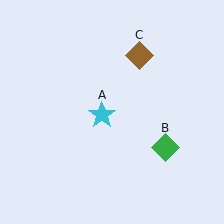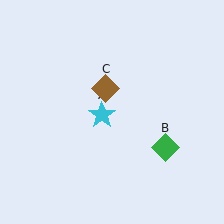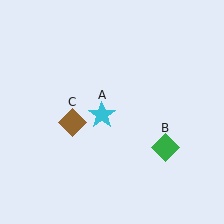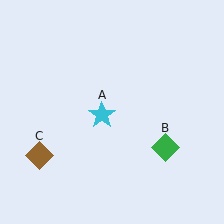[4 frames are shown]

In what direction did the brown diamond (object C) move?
The brown diamond (object C) moved down and to the left.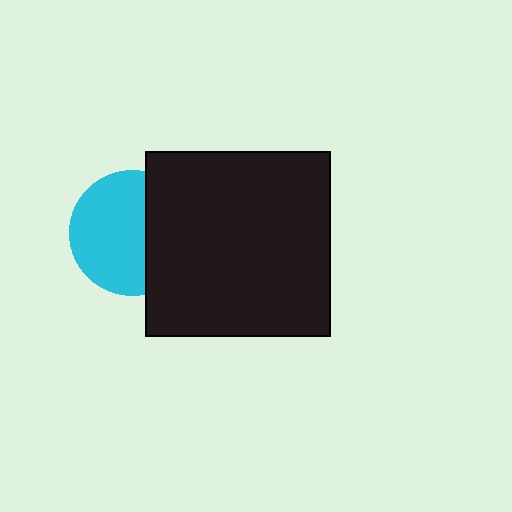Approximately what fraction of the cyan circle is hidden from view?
Roughly 37% of the cyan circle is hidden behind the black square.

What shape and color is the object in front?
The object in front is a black square.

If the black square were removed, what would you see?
You would see the complete cyan circle.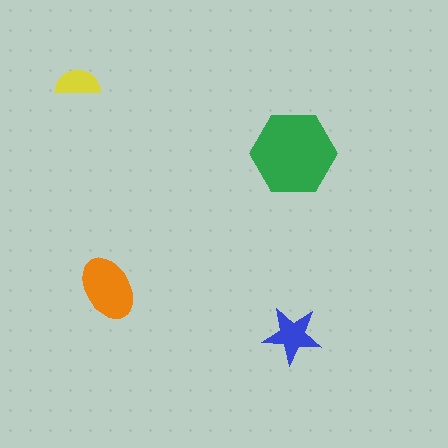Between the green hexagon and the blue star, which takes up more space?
The green hexagon.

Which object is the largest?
The green hexagon.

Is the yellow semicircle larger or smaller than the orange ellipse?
Smaller.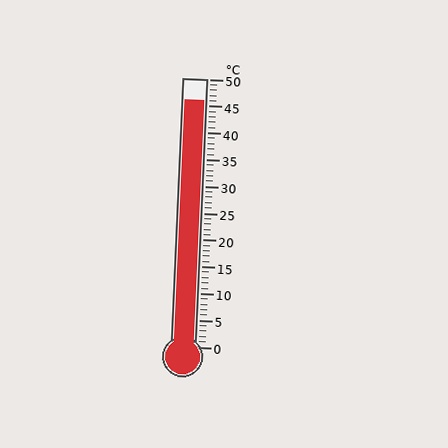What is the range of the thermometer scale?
The thermometer scale ranges from 0°C to 50°C.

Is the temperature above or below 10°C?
The temperature is above 10°C.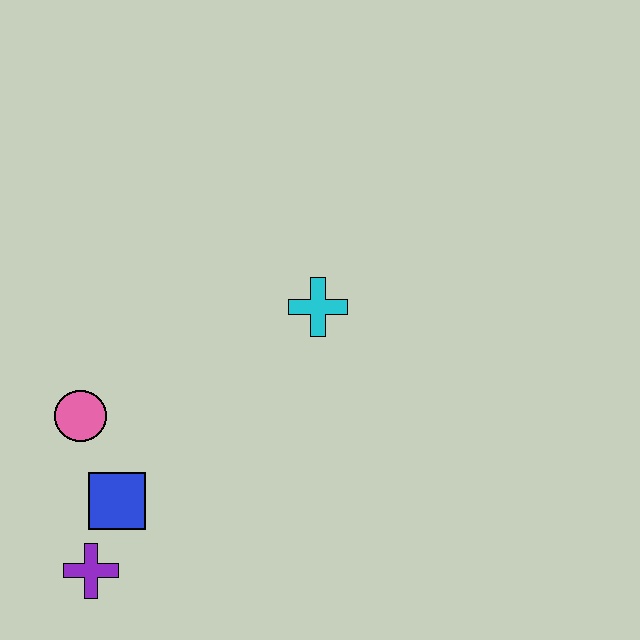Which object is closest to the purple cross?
The blue square is closest to the purple cross.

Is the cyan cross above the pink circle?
Yes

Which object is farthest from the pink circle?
The cyan cross is farthest from the pink circle.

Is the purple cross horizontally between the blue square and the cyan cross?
No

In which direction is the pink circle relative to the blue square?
The pink circle is above the blue square.